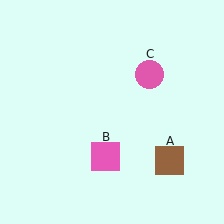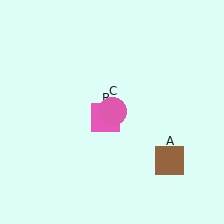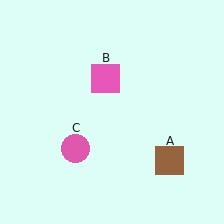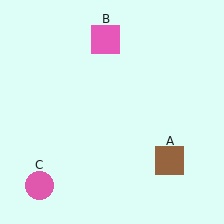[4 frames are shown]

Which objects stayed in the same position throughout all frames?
Brown square (object A) remained stationary.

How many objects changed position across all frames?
2 objects changed position: pink square (object B), pink circle (object C).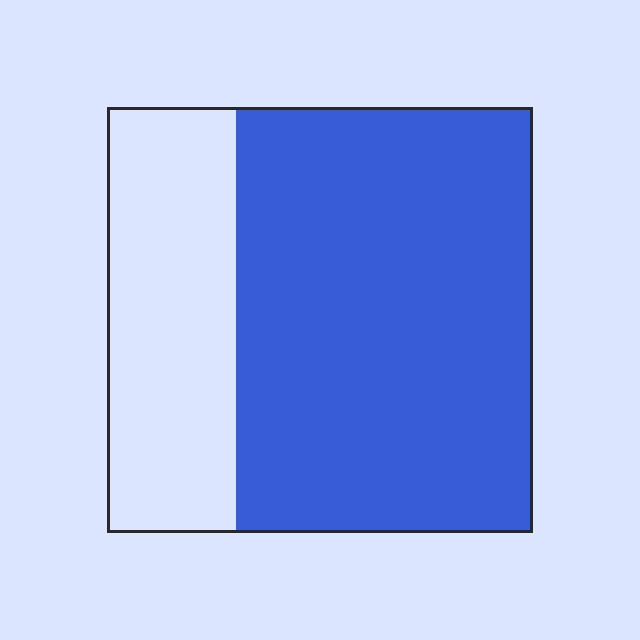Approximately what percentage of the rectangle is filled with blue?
Approximately 70%.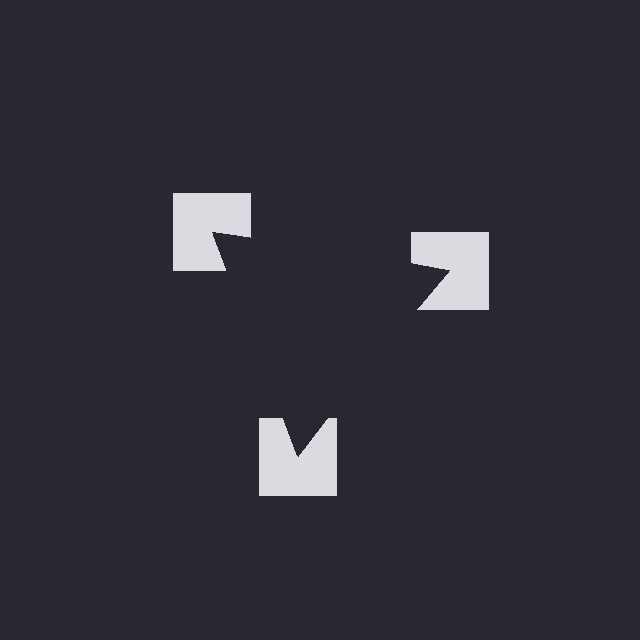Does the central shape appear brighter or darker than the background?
It typically appears slightly darker than the background, even though no actual brightness change is drawn.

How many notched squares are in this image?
There are 3 — one at each vertex of the illusory triangle.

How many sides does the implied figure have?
3 sides.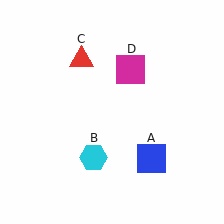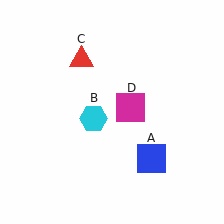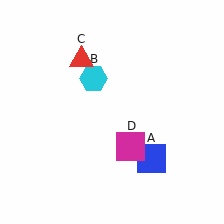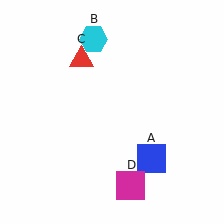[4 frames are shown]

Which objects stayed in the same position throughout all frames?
Blue square (object A) and red triangle (object C) remained stationary.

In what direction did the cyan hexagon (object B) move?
The cyan hexagon (object B) moved up.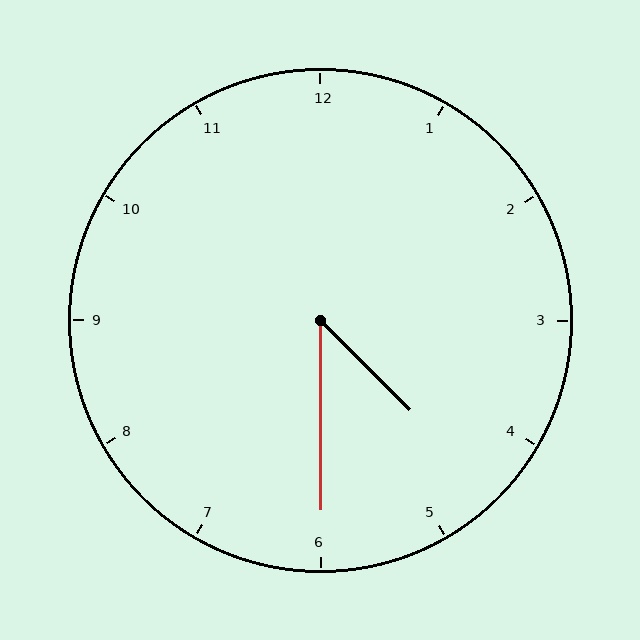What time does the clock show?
4:30.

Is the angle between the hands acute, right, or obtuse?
It is acute.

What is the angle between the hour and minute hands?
Approximately 45 degrees.